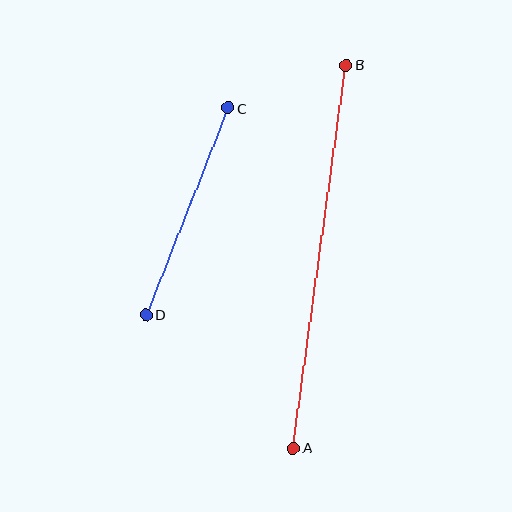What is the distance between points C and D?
The distance is approximately 223 pixels.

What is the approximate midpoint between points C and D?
The midpoint is at approximately (187, 211) pixels.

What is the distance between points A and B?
The distance is approximately 386 pixels.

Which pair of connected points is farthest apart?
Points A and B are farthest apart.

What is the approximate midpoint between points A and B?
The midpoint is at approximately (320, 256) pixels.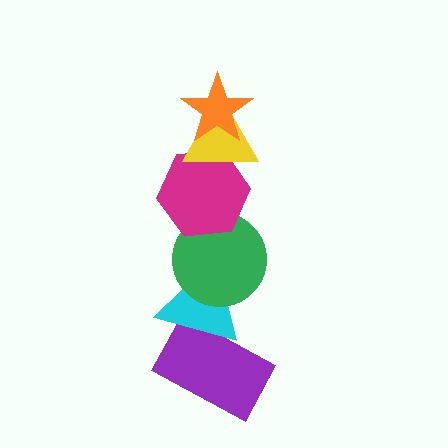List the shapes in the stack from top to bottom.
From top to bottom: the orange star, the yellow triangle, the magenta hexagon, the green circle, the cyan triangle, the purple rectangle.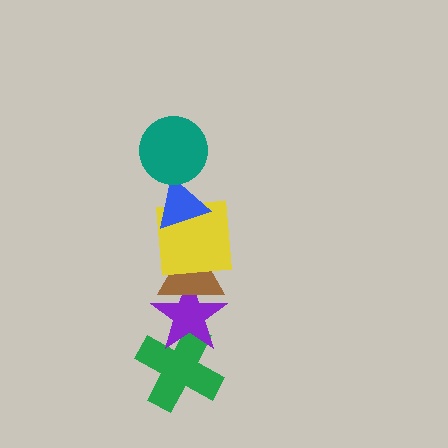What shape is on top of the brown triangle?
The yellow square is on top of the brown triangle.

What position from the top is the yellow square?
The yellow square is 3rd from the top.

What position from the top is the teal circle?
The teal circle is 1st from the top.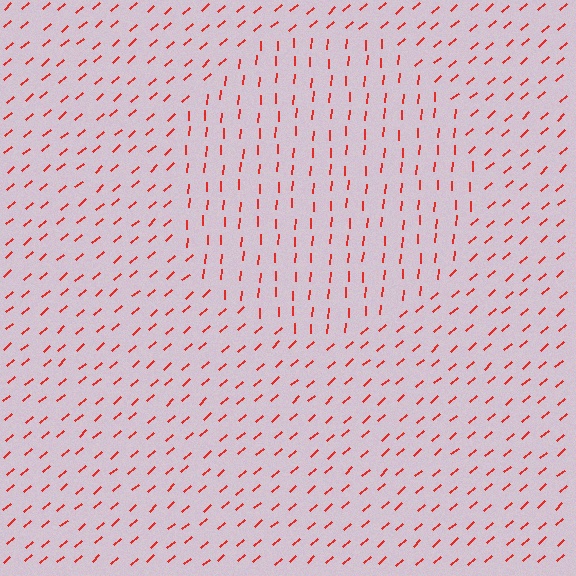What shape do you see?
I see a circle.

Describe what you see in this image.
The image is filled with small red line segments. A circle region in the image has lines oriented differently from the surrounding lines, creating a visible texture boundary.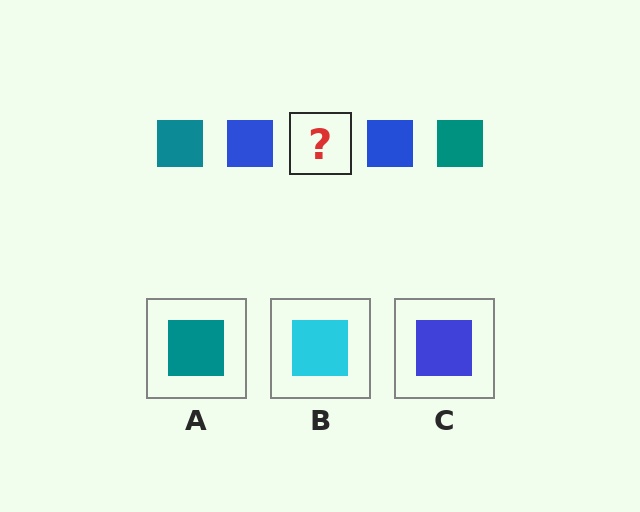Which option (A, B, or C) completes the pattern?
A.